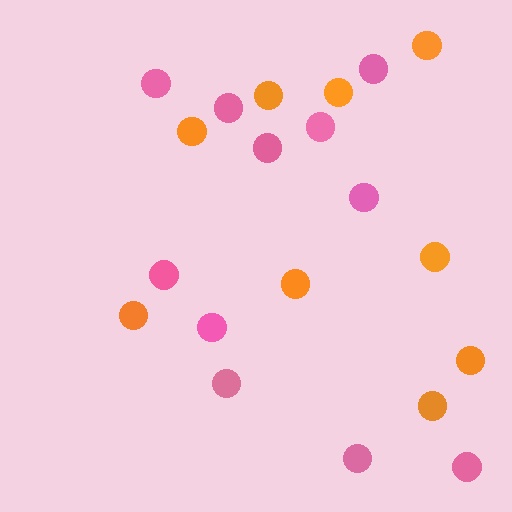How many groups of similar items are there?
There are 2 groups: one group of orange circles (9) and one group of pink circles (11).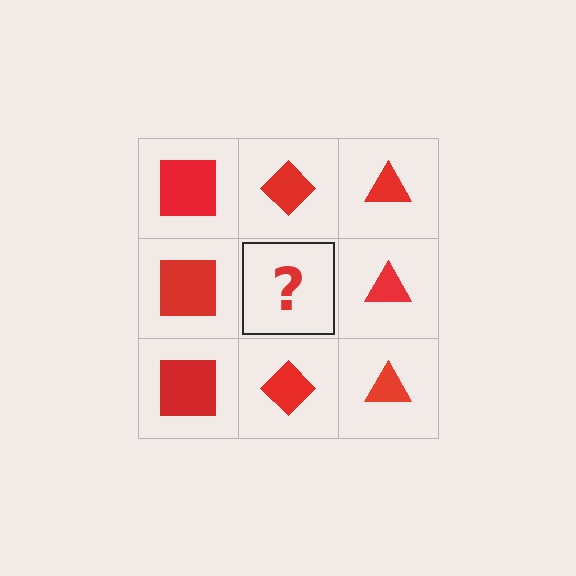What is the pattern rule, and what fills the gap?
The rule is that each column has a consistent shape. The gap should be filled with a red diamond.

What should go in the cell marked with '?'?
The missing cell should contain a red diamond.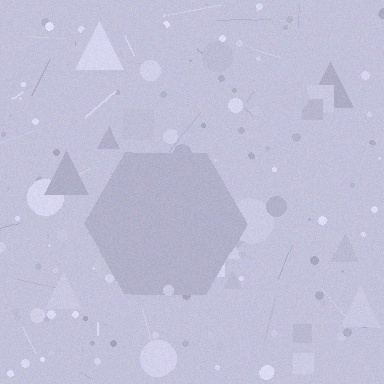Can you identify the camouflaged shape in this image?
The camouflaged shape is a hexagon.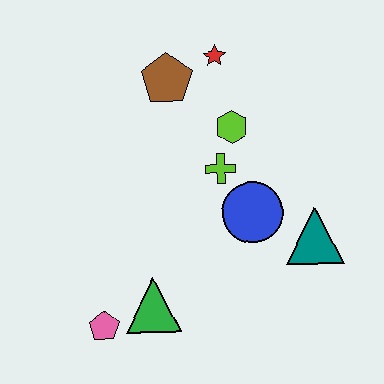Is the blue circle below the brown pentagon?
Yes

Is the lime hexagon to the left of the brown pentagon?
No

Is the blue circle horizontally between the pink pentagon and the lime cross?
No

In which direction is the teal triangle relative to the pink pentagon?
The teal triangle is to the right of the pink pentagon.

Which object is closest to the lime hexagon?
The lime cross is closest to the lime hexagon.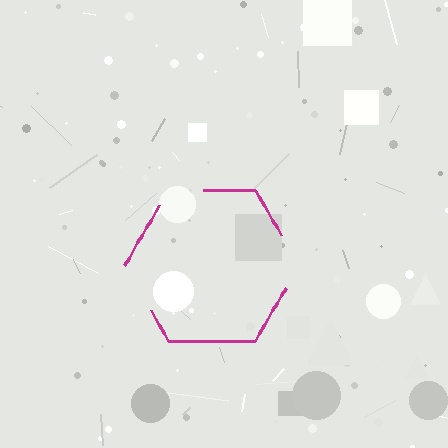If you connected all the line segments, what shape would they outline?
They would outline a hexagon.